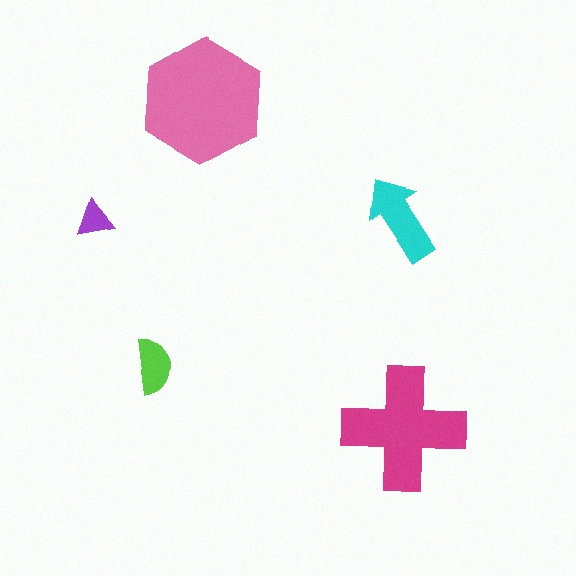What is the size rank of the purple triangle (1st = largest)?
5th.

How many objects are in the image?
There are 5 objects in the image.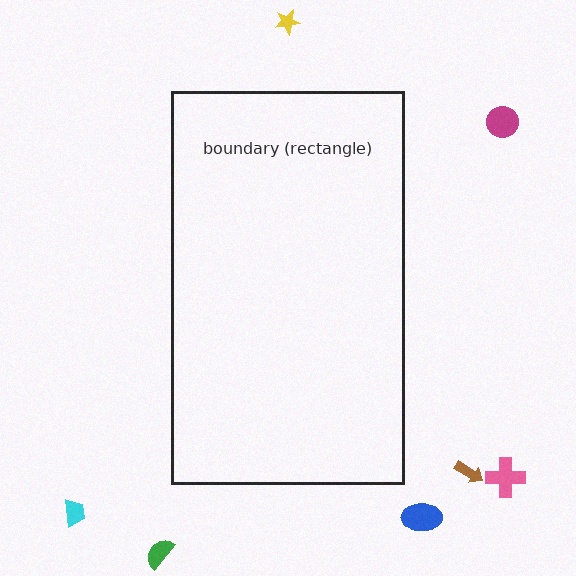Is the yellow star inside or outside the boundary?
Outside.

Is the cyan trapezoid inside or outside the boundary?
Outside.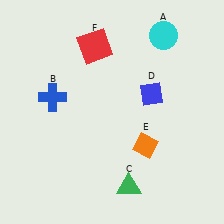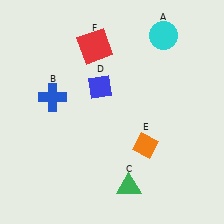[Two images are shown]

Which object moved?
The blue diamond (D) moved left.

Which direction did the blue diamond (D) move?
The blue diamond (D) moved left.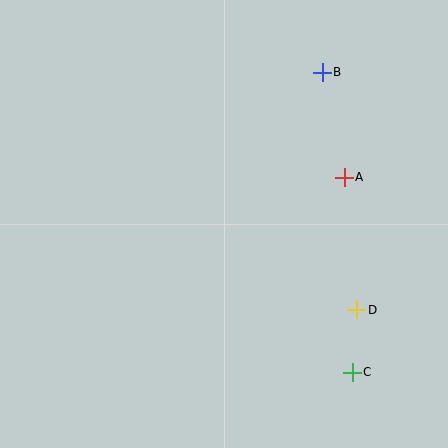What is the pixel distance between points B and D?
The distance between B and D is 240 pixels.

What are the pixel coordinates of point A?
Point A is at (344, 177).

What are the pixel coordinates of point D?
Point D is at (357, 310).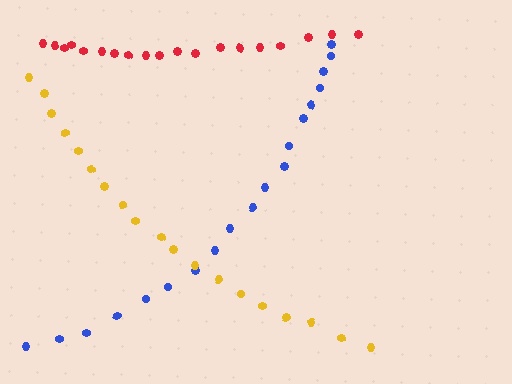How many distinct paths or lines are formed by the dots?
There are 3 distinct paths.